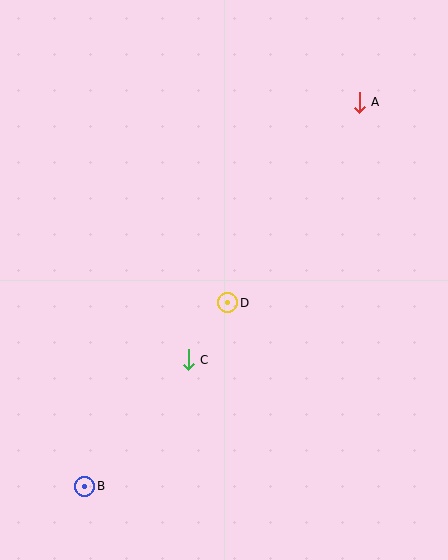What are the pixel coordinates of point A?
Point A is at (359, 102).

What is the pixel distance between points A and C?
The distance between A and C is 309 pixels.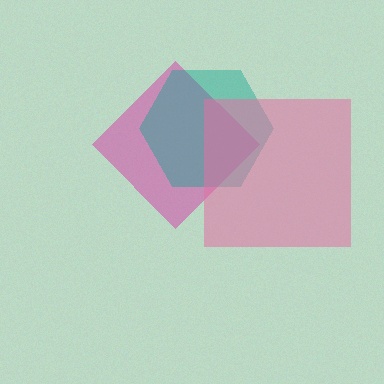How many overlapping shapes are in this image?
There are 3 overlapping shapes in the image.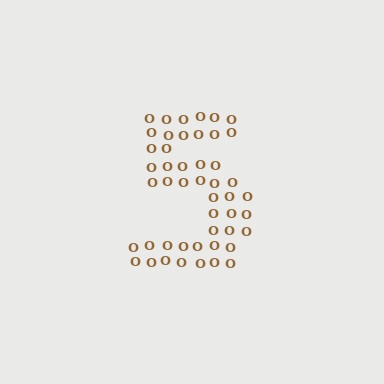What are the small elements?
The small elements are letter O's.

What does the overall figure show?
The overall figure shows the digit 5.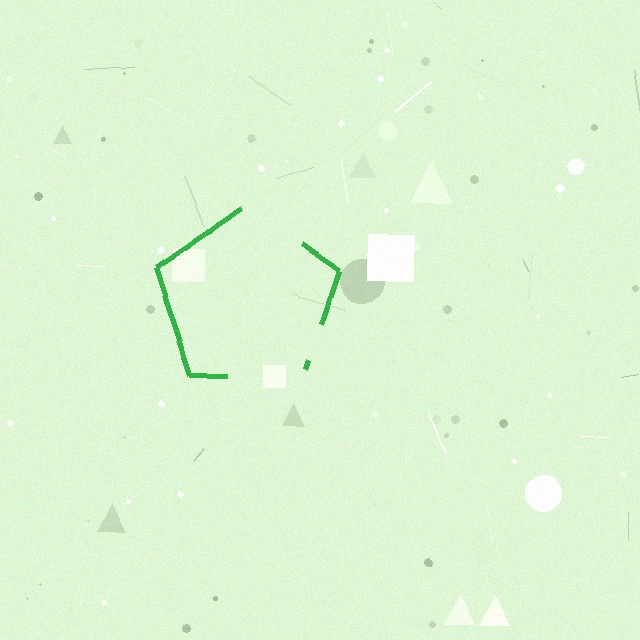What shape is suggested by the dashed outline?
The dashed outline suggests a pentagon.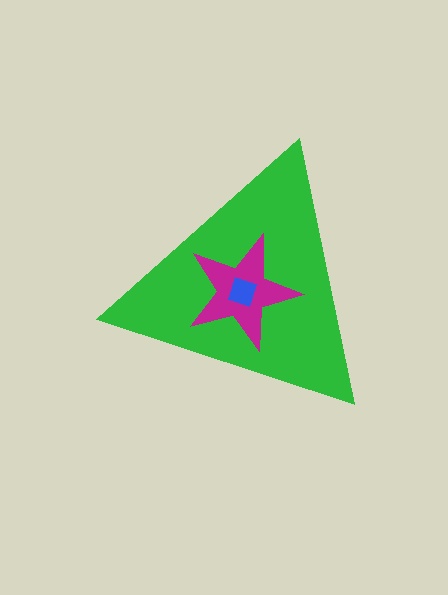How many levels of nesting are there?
3.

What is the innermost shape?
The blue square.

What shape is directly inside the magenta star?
The blue square.